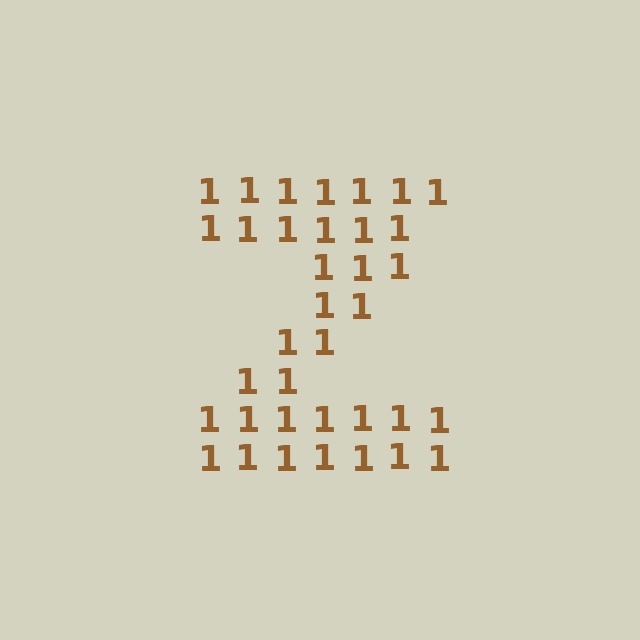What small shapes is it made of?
It is made of small digit 1's.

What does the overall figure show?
The overall figure shows the letter Z.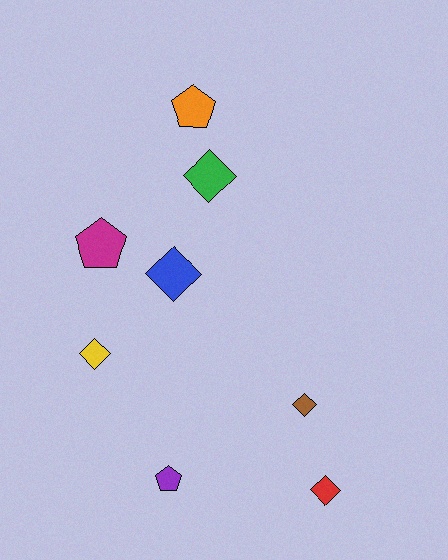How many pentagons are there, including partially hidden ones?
There are 3 pentagons.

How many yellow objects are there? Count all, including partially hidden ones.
There is 1 yellow object.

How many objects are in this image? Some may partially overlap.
There are 8 objects.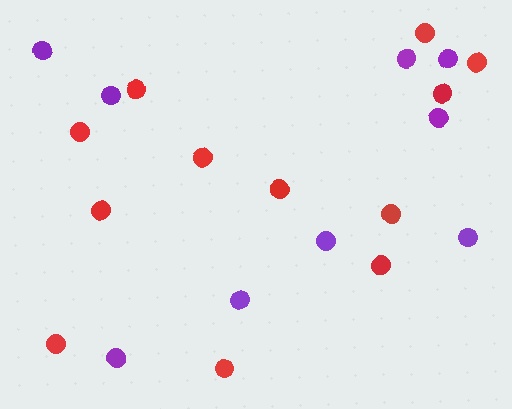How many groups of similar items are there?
There are 2 groups: one group of red circles (12) and one group of purple circles (9).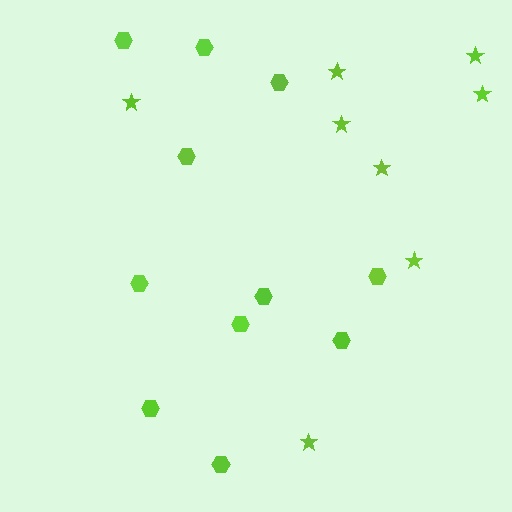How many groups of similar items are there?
There are 2 groups: one group of stars (8) and one group of hexagons (11).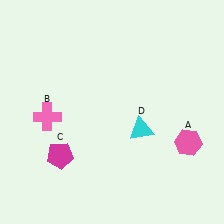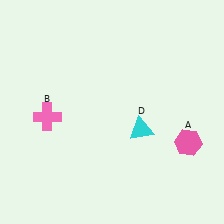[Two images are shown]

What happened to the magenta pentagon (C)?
The magenta pentagon (C) was removed in Image 2. It was in the bottom-left area of Image 1.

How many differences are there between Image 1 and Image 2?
There is 1 difference between the two images.